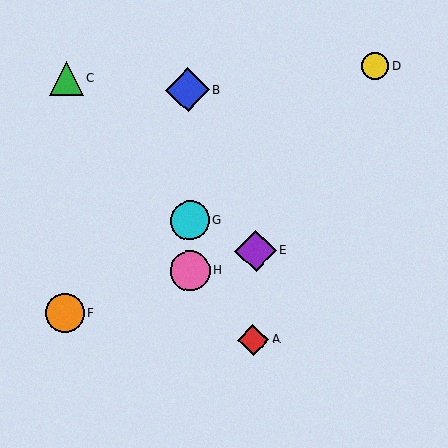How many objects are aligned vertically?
3 objects (B, G, H) are aligned vertically.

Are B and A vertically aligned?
No, B is at x≈188 and A is at x≈253.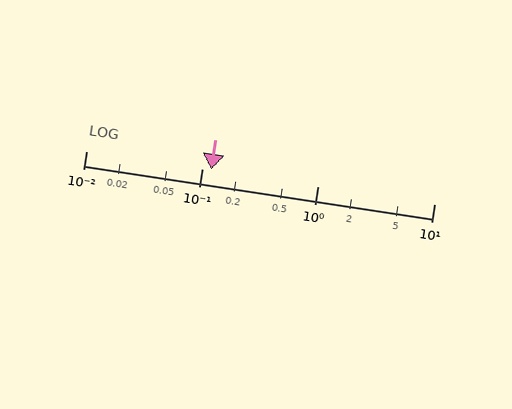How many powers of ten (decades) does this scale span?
The scale spans 3 decades, from 0.01 to 10.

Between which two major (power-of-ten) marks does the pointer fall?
The pointer is between 0.1 and 1.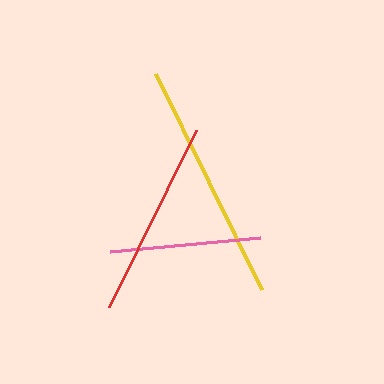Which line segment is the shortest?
The pink line is the shortest at approximately 151 pixels.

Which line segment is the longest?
The yellow line is the longest at approximately 241 pixels.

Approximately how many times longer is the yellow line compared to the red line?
The yellow line is approximately 1.2 times the length of the red line.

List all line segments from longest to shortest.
From longest to shortest: yellow, red, pink.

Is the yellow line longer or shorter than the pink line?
The yellow line is longer than the pink line.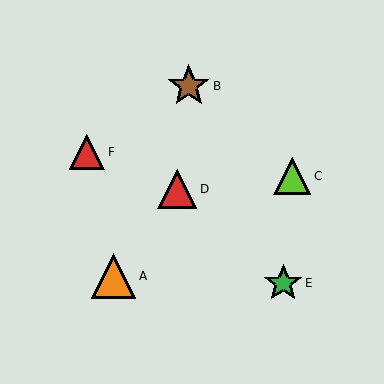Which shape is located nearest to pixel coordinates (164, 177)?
The red triangle (labeled D) at (177, 189) is nearest to that location.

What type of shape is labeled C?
Shape C is a lime triangle.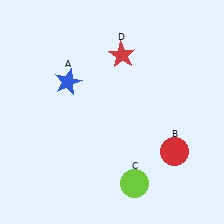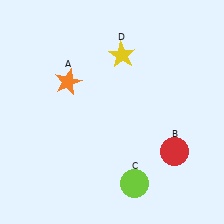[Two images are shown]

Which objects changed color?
A changed from blue to orange. D changed from red to yellow.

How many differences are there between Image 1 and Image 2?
There are 2 differences between the two images.